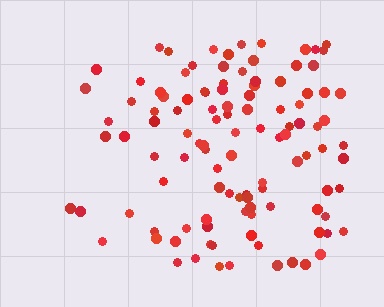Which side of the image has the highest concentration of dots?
The right.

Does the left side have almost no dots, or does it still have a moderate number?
Still a moderate number, just noticeably fewer than the right.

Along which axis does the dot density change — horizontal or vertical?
Horizontal.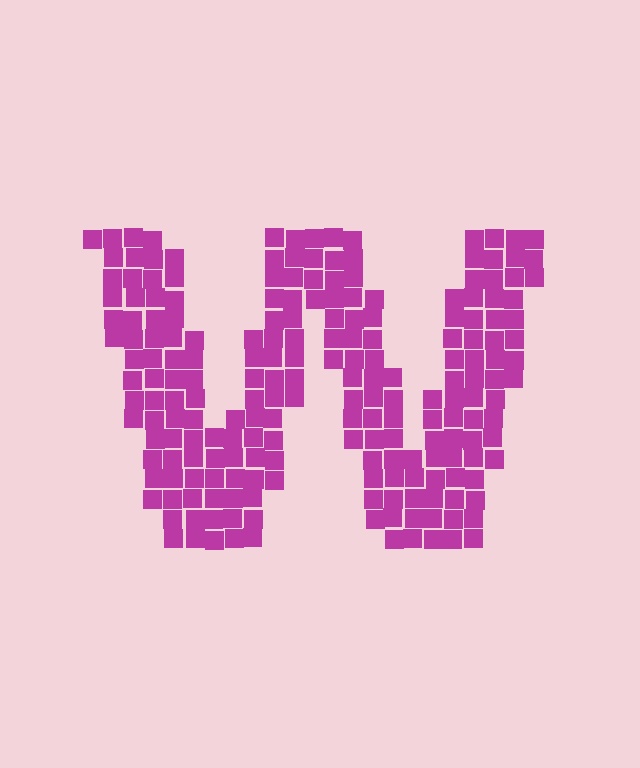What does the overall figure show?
The overall figure shows the letter W.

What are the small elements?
The small elements are squares.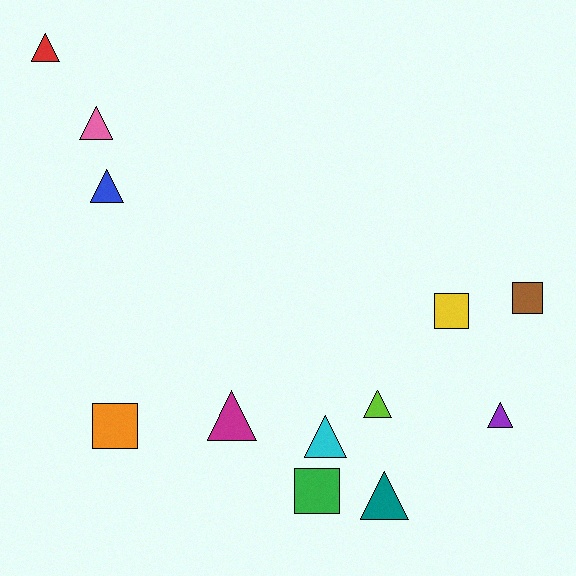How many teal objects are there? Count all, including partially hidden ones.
There is 1 teal object.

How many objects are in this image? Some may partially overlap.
There are 12 objects.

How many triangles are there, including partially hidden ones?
There are 8 triangles.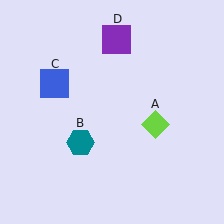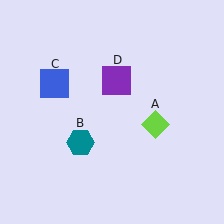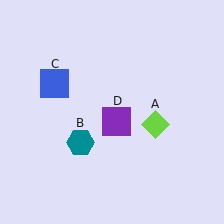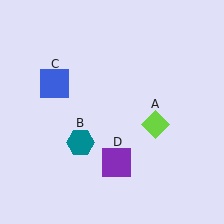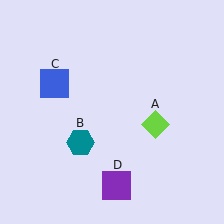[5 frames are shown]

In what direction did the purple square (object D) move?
The purple square (object D) moved down.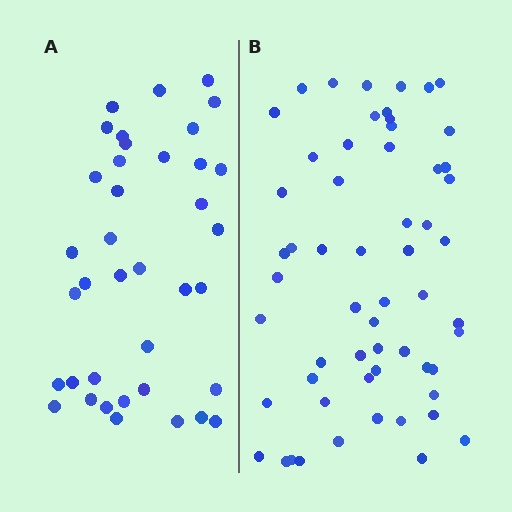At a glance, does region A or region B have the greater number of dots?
Region B (the right region) has more dots.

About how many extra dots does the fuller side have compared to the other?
Region B has approximately 20 more dots than region A.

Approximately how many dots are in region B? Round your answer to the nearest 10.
About 60 dots. (The exact count is 58, which rounds to 60.)